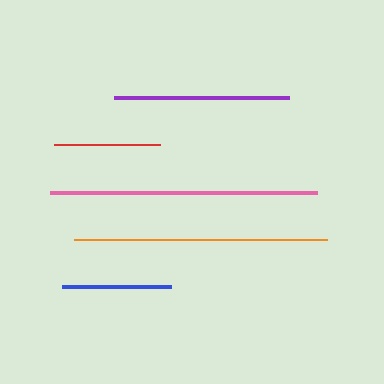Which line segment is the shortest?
The red line is the shortest at approximately 106 pixels.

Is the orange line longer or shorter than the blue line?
The orange line is longer than the blue line.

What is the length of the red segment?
The red segment is approximately 106 pixels long.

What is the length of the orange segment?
The orange segment is approximately 253 pixels long.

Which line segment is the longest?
The pink line is the longest at approximately 267 pixels.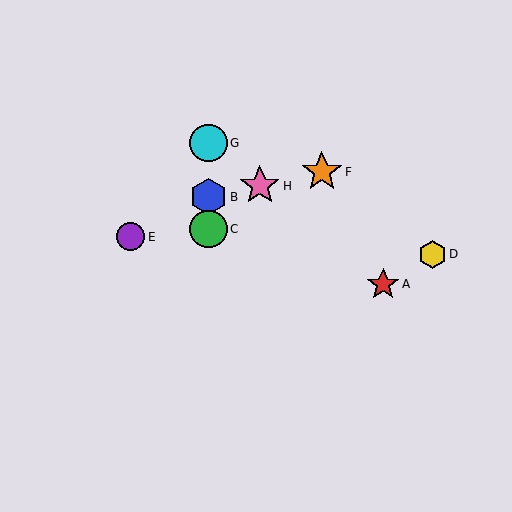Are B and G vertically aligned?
Yes, both are at x≈209.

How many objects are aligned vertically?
3 objects (B, C, G) are aligned vertically.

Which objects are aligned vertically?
Objects B, C, G are aligned vertically.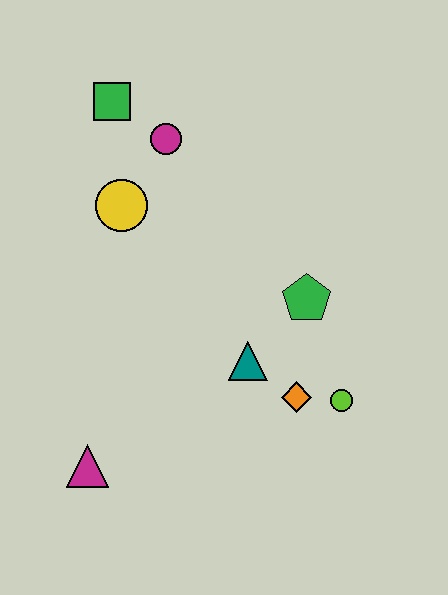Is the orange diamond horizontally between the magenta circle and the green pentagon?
Yes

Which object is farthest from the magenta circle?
The magenta triangle is farthest from the magenta circle.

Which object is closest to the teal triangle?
The orange diamond is closest to the teal triangle.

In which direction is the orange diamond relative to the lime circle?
The orange diamond is to the left of the lime circle.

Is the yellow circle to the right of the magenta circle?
No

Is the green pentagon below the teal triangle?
No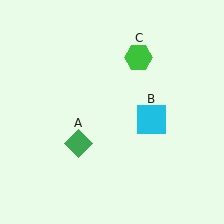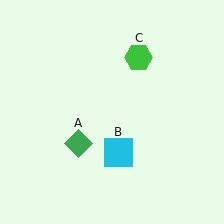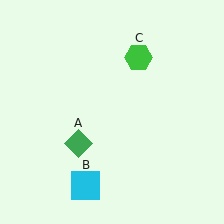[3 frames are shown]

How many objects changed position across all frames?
1 object changed position: cyan square (object B).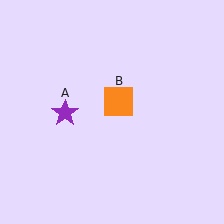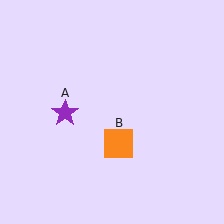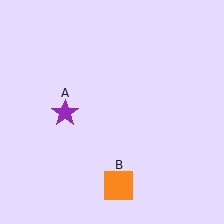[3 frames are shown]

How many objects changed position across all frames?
1 object changed position: orange square (object B).